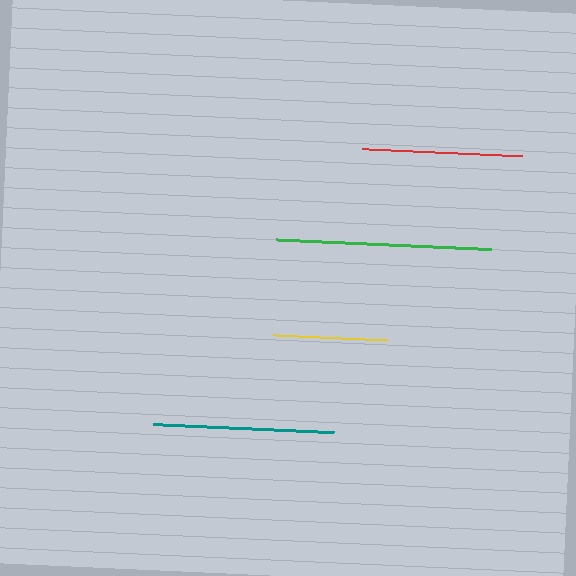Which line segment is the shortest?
The yellow line is the shortest at approximately 114 pixels.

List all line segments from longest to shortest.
From longest to shortest: green, teal, red, yellow.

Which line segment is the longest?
The green line is the longest at approximately 216 pixels.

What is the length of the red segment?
The red segment is approximately 160 pixels long.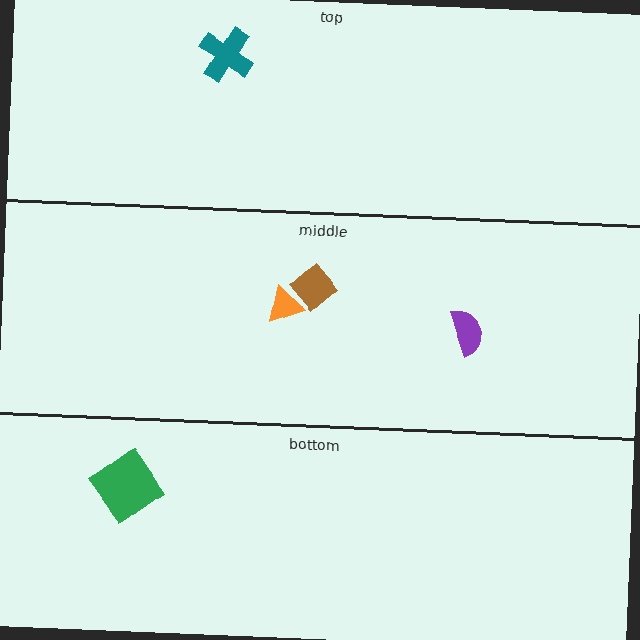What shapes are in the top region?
The teal cross.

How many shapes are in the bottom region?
1.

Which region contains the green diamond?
The bottom region.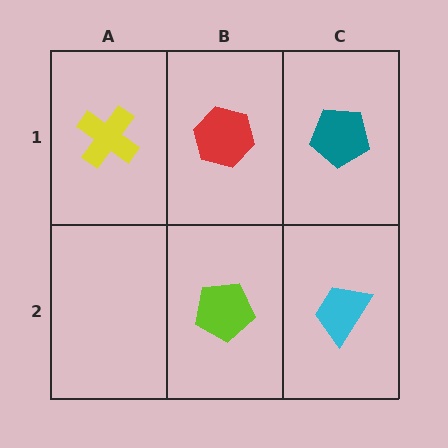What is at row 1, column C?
A teal pentagon.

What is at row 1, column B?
A red hexagon.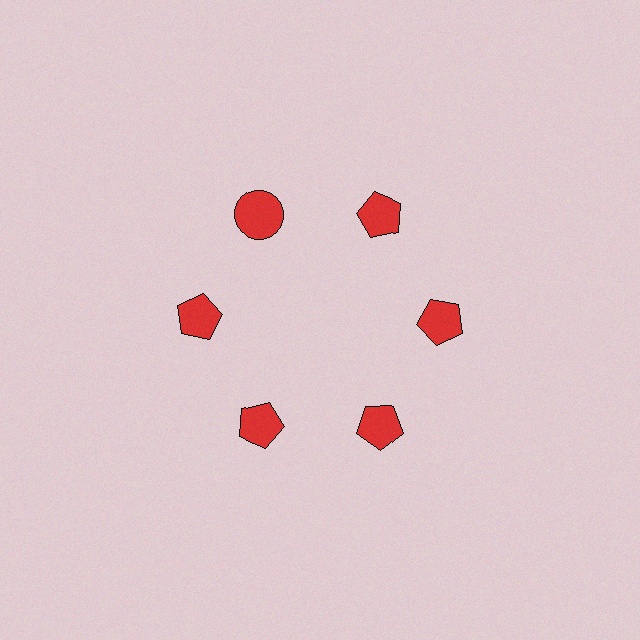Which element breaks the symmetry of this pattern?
The red circle at roughly the 11 o'clock position breaks the symmetry. All other shapes are red pentagons.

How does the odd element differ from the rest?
It has a different shape: circle instead of pentagon.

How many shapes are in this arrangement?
There are 6 shapes arranged in a ring pattern.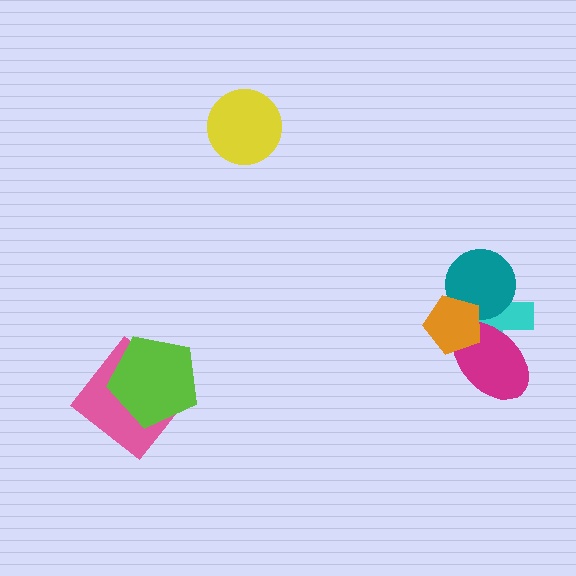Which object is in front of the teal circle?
The orange pentagon is in front of the teal circle.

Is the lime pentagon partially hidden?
No, no other shape covers it.